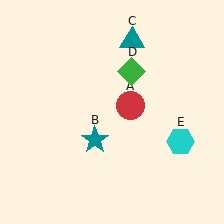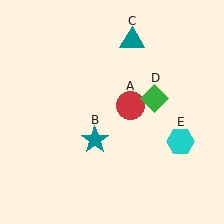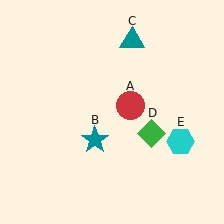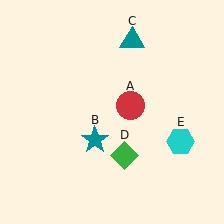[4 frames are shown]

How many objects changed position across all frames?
1 object changed position: green diamond (object D).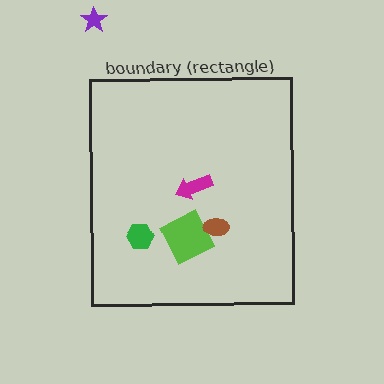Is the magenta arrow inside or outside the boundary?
Inside.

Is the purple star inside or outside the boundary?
Outside.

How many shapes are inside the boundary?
4 inside, 1 outside.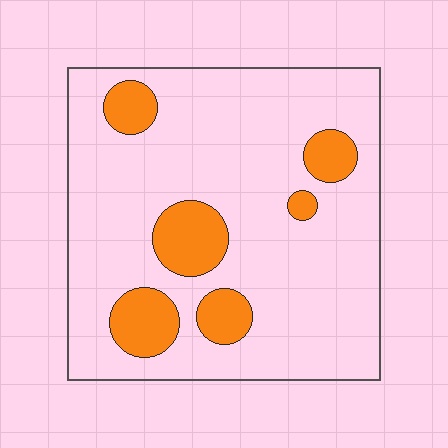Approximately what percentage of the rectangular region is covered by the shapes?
Approximately 15%.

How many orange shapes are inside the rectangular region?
6.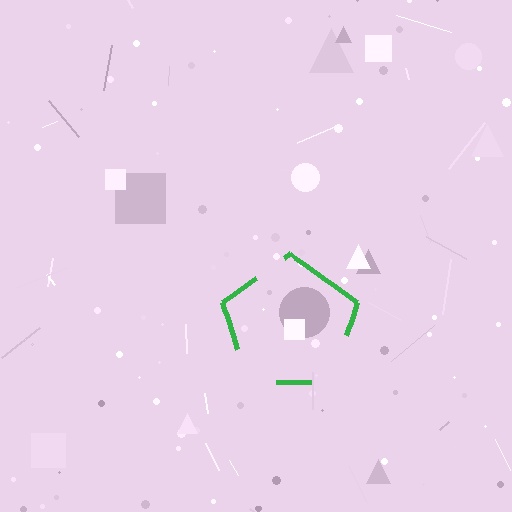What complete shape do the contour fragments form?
The contour fragments form a pentagon.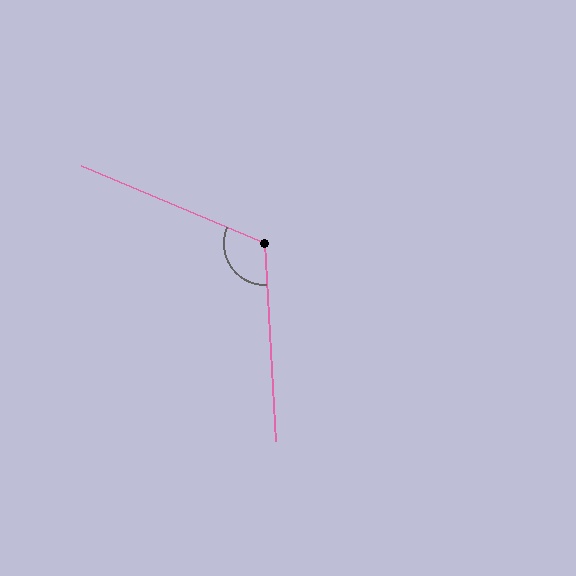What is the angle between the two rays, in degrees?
Approximately 116 degrees.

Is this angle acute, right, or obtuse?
It is obtuse.